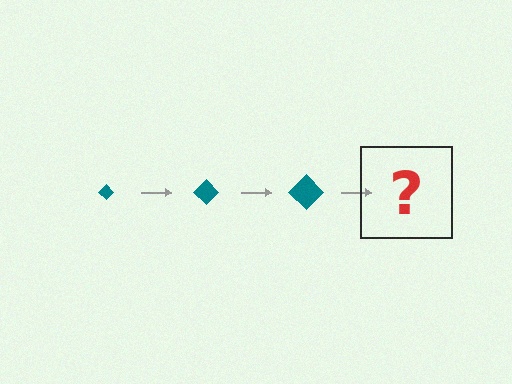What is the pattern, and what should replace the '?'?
The pattern is that the diamond gets progressively larger each step. The '?' should be a teal diamond, larger than the previous one.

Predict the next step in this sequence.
The next step is a teal diamond, larger than the previous one.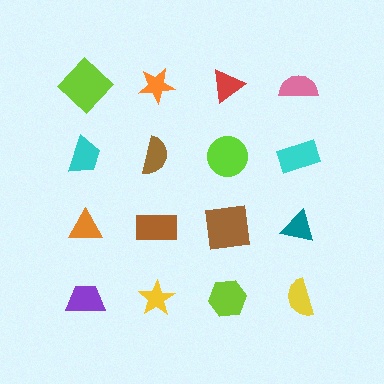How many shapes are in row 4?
4 shapes.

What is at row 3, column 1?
An orange triangle.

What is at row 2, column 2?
A brown semicircle.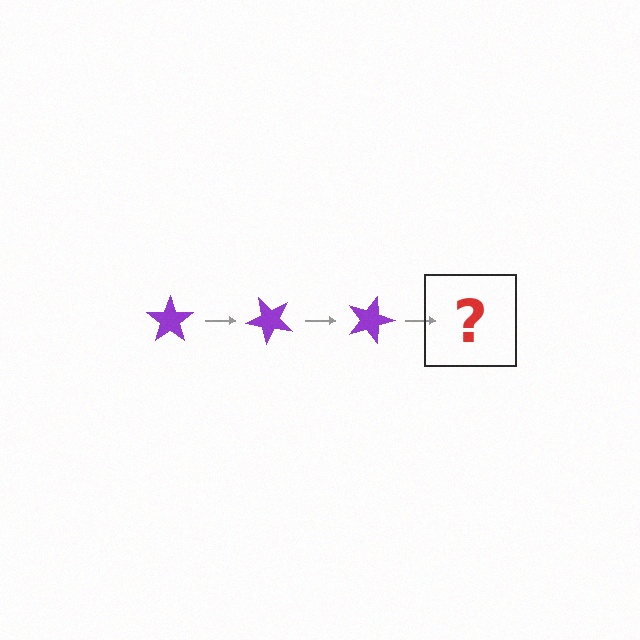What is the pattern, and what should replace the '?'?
The pattern is that the star rotates 45 degrees each step. The '?' should be a purple star rotated 135 degrees.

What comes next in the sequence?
The next element should be a purple star rotated 135 degrees.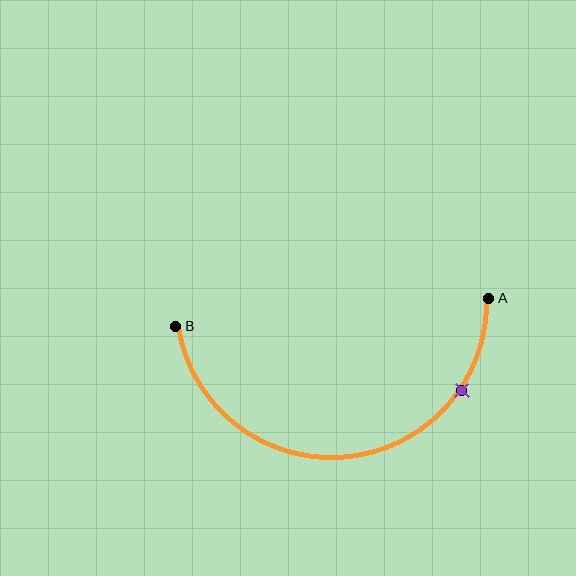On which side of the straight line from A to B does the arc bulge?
The arc bulges below the straight line connecting A and B.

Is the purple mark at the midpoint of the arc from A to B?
No. The purple mark lies on the arc but is closer to endpoint A. The arc midpoint would be at the point on the curve equidistant along the arc from both A and B.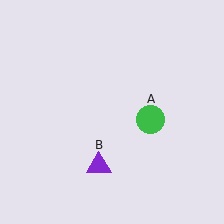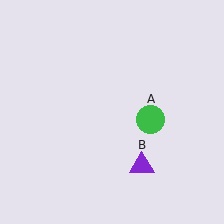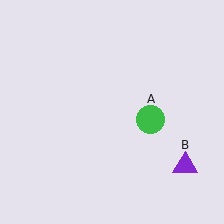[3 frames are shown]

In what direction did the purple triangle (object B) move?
The purple triangle (object B) moved right.